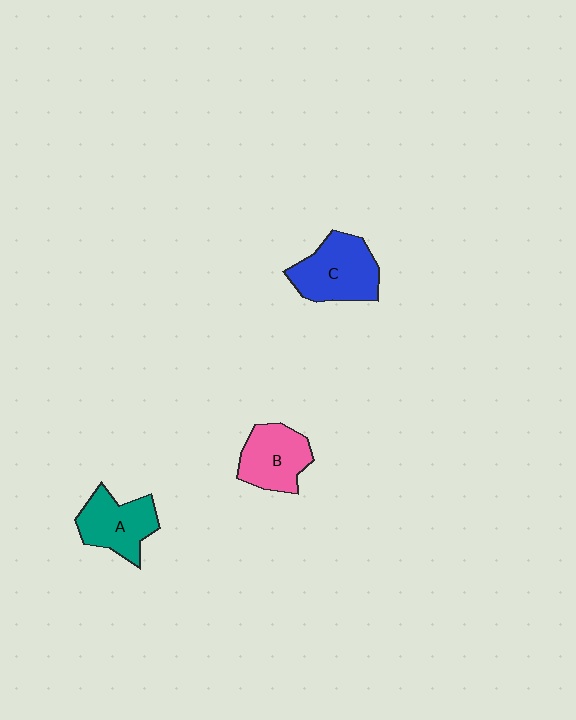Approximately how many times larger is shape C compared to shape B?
Approximately 1.2 times.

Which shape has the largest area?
Shape C (blue).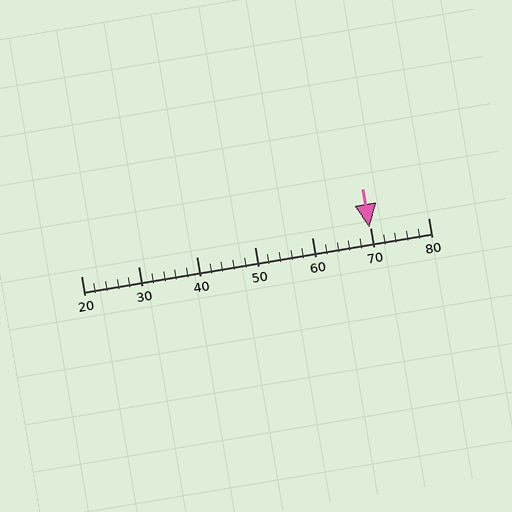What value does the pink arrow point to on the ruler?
The pink arrow points to approximately 70.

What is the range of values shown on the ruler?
The ruler shows values from 20 to 80.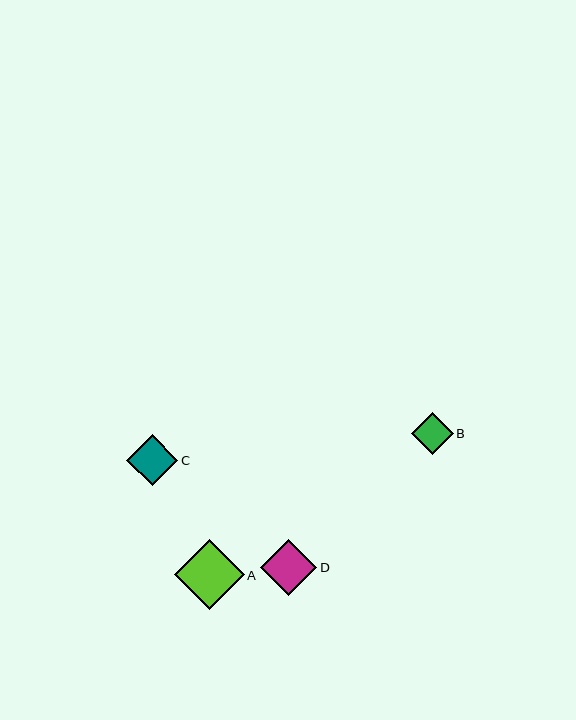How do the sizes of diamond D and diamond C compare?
Diamond D and diamond C are approximately the same size.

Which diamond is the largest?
Diamond A is the largest with a size of approximately 70 pixels.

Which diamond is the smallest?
Diamond B is the smallest with a size of approximately 41 pixels.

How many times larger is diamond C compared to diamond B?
Diamond C is approximately 1.2 times the size of diamond B.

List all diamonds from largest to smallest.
From largest to smallest: A, D, C, B.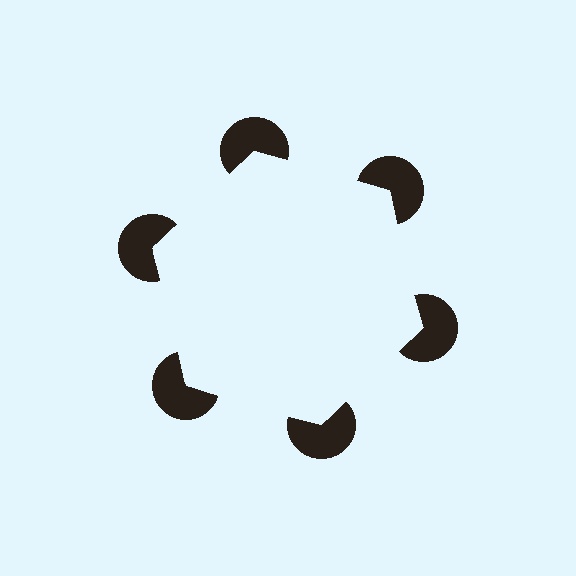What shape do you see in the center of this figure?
An illusory hexagon — its edges are inferred from the aligned wedge cuts in the pac-man discs, not physically drawn.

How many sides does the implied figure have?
6 sides.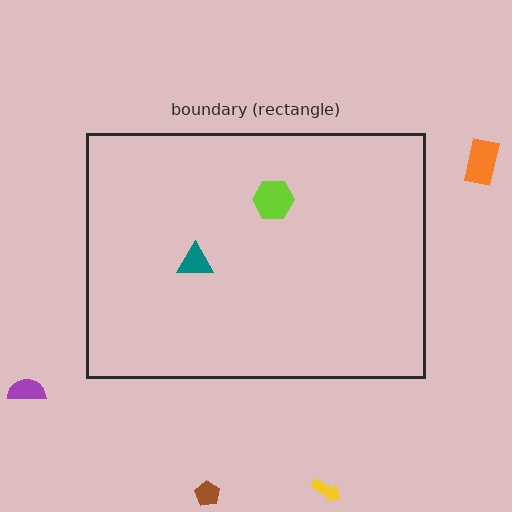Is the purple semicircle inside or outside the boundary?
Outside.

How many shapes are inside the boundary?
2 inside, 4 outside.